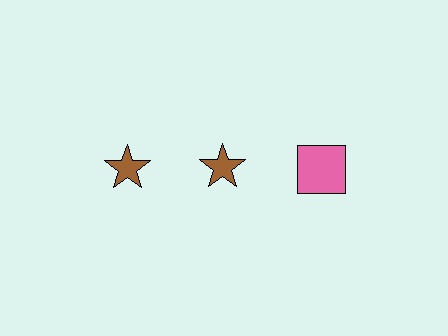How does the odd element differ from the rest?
It differs in both color (pink instead of brown) and shape (square instead of star).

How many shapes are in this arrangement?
There are 3 shapes arranged in a grid pattern.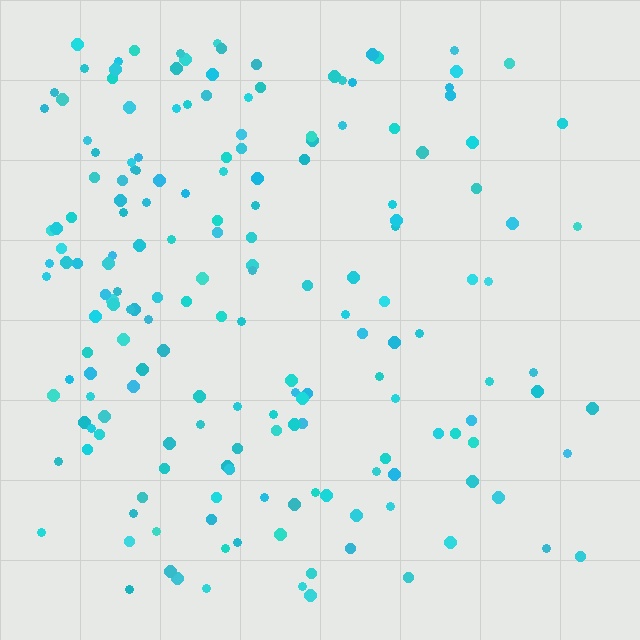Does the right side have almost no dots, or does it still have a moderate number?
Still a moderate number, just noticeably fewer than the left.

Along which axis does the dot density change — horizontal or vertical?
Horizontal.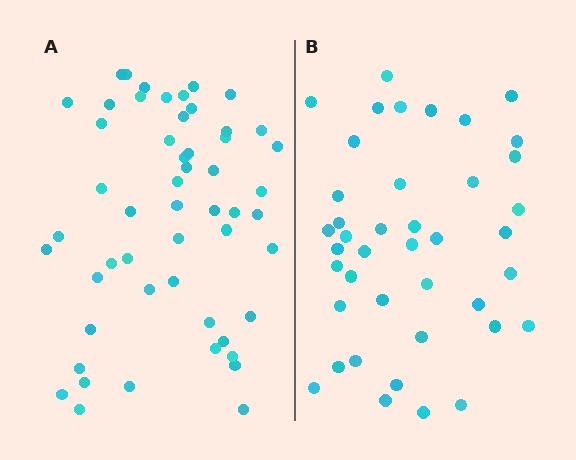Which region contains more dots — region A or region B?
Region A (the left region) has more dots.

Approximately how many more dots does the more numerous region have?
Region A has roughly 12 or so more dots than region B.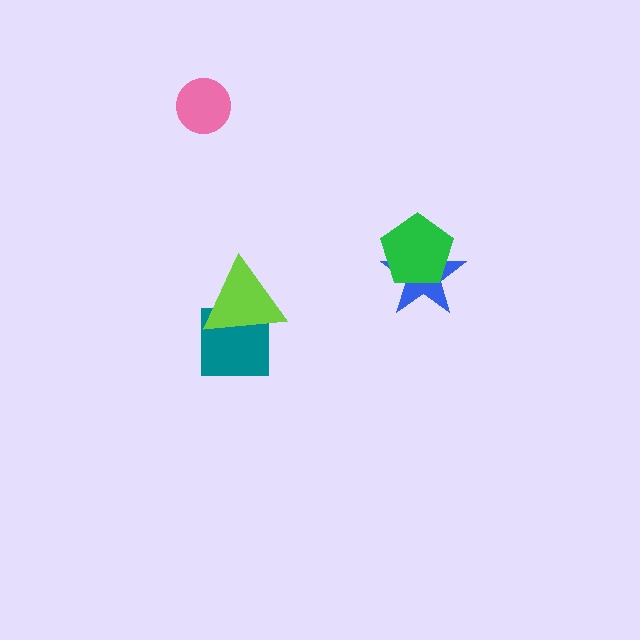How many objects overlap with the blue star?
1 object overlaps with the blue star.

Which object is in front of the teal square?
The lime triangle is in front of the teal square.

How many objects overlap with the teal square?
1 object overlaps with the teal square.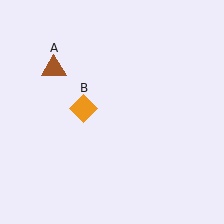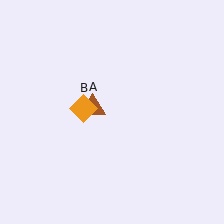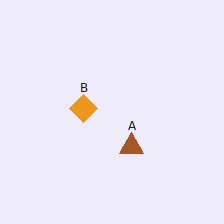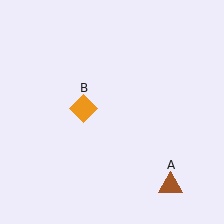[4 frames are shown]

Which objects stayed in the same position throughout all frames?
Orange diamond (object B) remained stationary.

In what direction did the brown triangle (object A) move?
The brown triangle (object A) moved down and to the right.